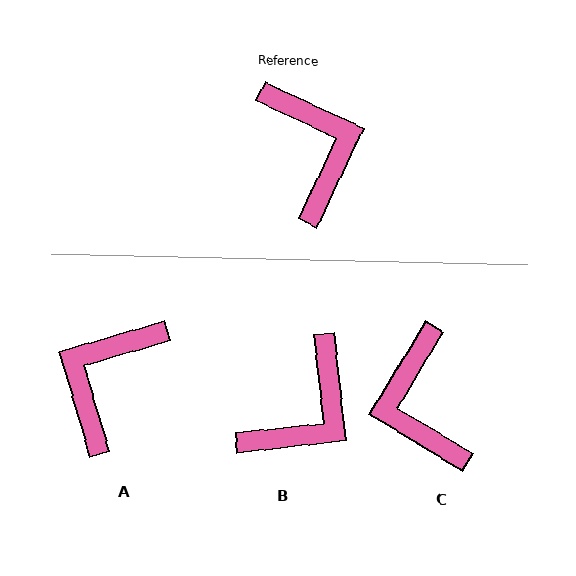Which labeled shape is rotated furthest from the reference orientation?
C, about 174 degrees away.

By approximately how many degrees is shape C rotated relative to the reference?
Approximately 174 degrees counter-clockwise.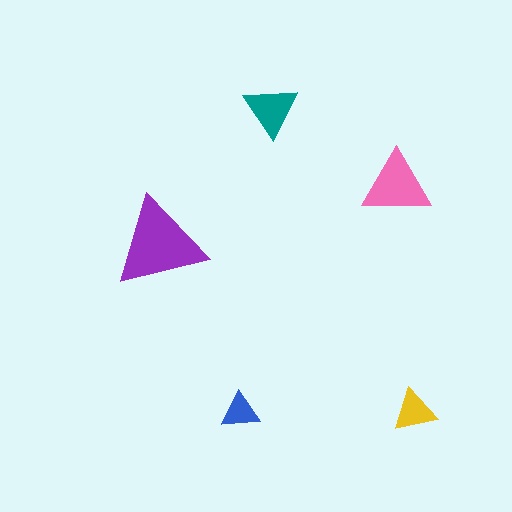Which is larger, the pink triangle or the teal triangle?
The pink one.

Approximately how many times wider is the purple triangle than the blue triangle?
About 2.5 times wider.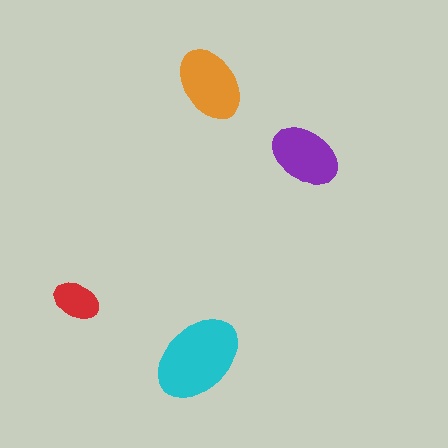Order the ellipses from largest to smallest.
the cyan one, the orange one, the purple one, the red one.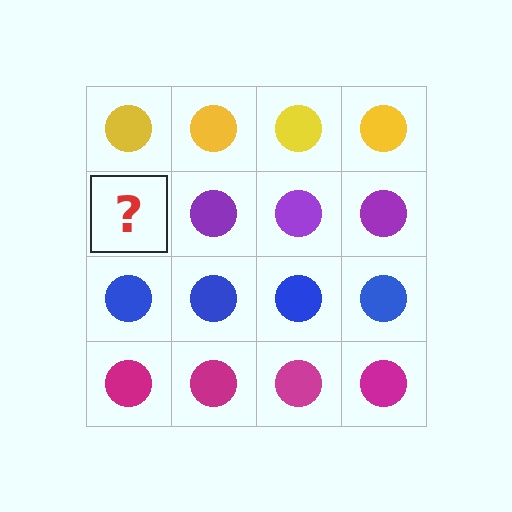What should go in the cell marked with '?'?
The missing cell should contain a purple circle.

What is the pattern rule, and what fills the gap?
The rule is that each row has a consistent color. The gap should be filled with a purple circle.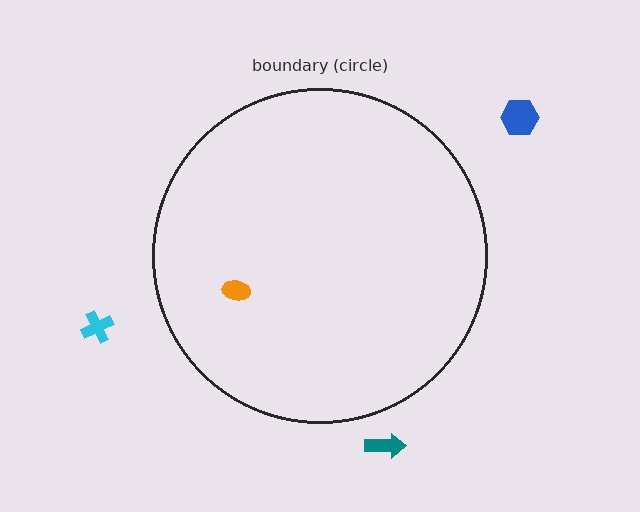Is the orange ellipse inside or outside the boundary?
Inside.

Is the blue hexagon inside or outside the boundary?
Outside.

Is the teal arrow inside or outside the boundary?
Outside.